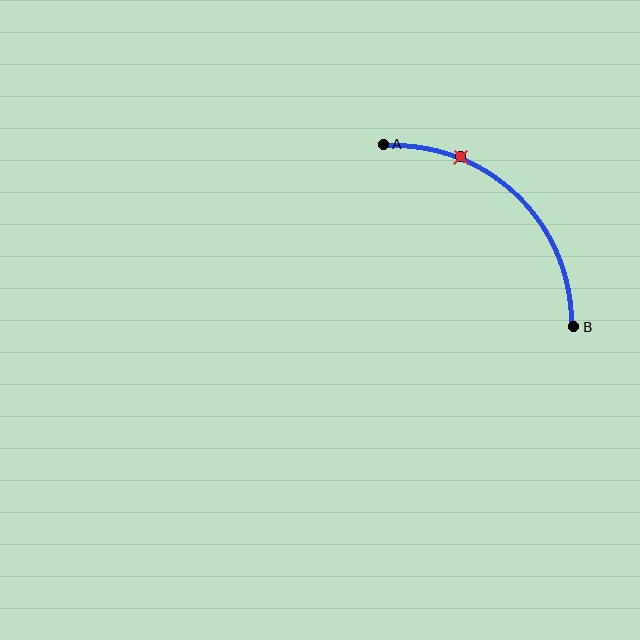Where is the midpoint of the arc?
The arc midpoint is the point on the curve farthest from the straight line joining A and B. It sits above and to the right of that line.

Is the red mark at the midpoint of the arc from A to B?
No. The red mark lies on the arc but is closer to endpoint A. The arc midpoint would be at the point on the curve equidistant along the arc from both A and B.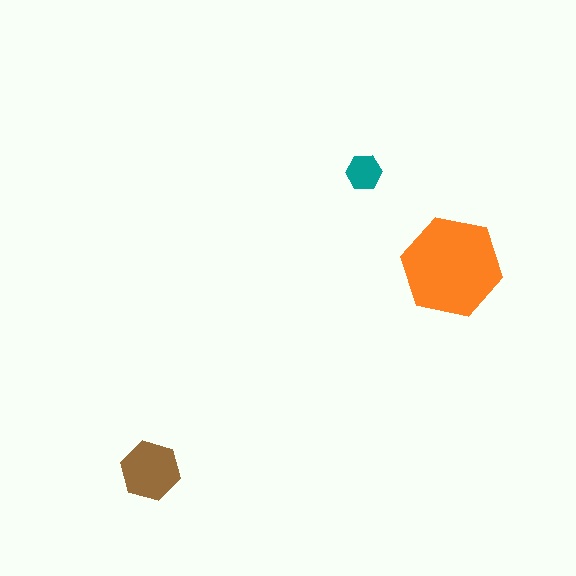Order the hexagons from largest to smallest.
the orange one, the brown one, the teal one.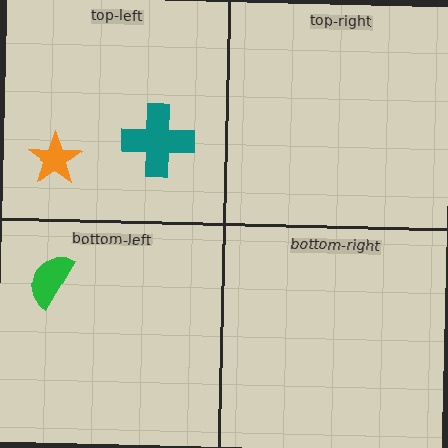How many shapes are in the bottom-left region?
1.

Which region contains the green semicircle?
The bottom-left region.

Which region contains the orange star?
The top-left region.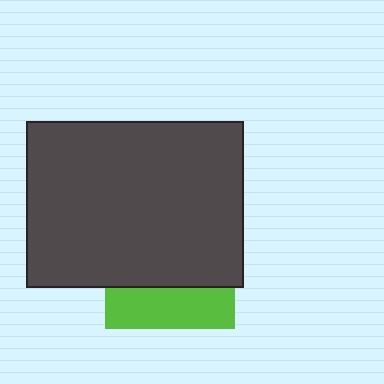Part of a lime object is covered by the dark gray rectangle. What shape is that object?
It is a square.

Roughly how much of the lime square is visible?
A small part of it is visible (roughly 32%).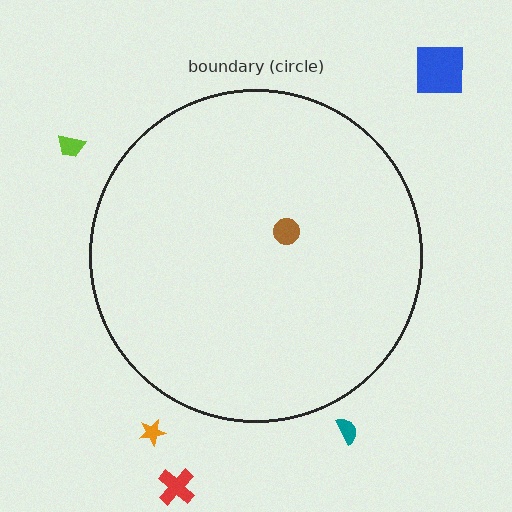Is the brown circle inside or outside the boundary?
Inside.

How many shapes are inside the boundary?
1 inside, 5 outside.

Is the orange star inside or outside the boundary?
Outside.